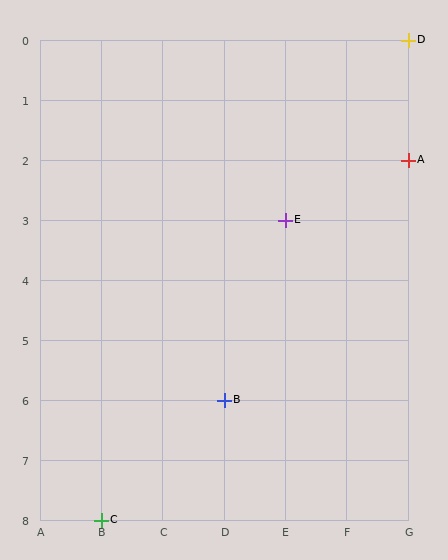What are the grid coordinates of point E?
Point E is at grid coordinates (E, 3).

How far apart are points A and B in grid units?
Points A and B are 3 columns and 4 rows apart (about 5.0 grid units diagonally).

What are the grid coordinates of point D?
Point D is at grid coordinates (G, 0).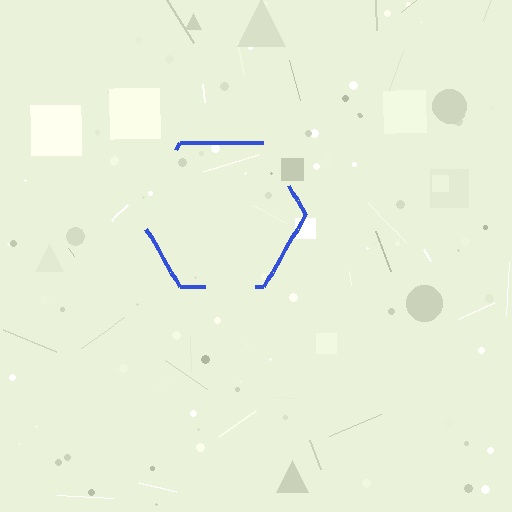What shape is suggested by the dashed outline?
The dashed outline suggests a hexagon.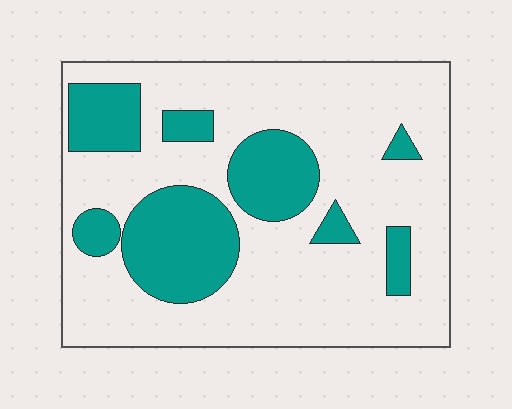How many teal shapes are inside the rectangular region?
8.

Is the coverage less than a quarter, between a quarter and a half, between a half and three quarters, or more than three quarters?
Between a quarter and a half.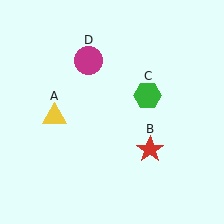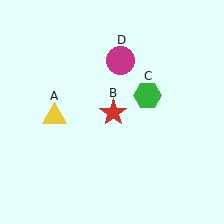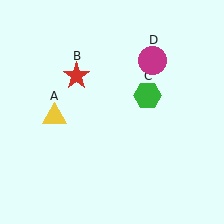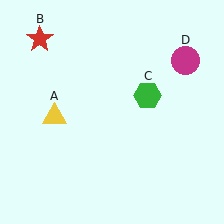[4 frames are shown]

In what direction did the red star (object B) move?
The red star (object B) moved up and to the left.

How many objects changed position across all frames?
2 objects changed position: red star (object B), magenta circle (object D).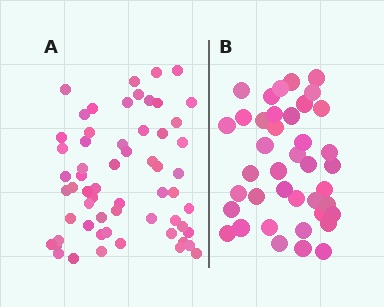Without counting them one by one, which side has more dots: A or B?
Region A (the left region) has more dots.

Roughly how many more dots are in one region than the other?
Region A has approximately 20 more dots than region B.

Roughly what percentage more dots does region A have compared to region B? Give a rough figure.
About 50% more.